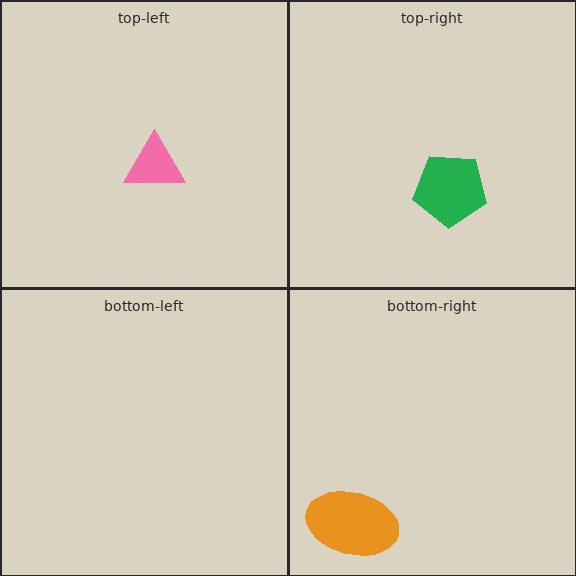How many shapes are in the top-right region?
1.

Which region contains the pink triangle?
The top-left region.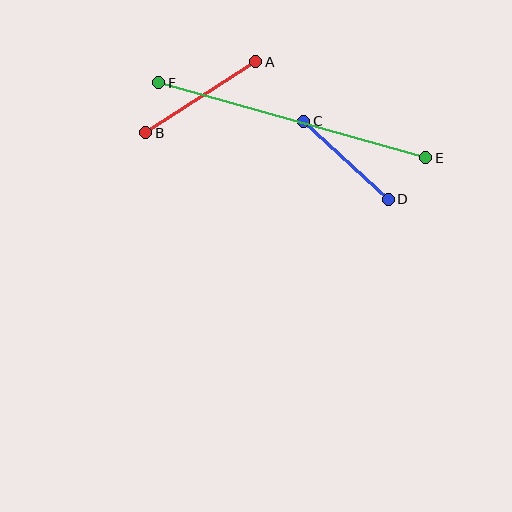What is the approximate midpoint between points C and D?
The midpoint is at approximately (346, 160) pixels.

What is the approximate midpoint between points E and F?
The midpoint is at approximately (292, 120) pixels.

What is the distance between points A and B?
The distance is approximately 131 pixels.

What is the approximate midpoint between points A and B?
The midpoint is at approximately (201, 97) pixels.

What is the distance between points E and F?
The distance is approximately 277 pixels.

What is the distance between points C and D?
The distance is approximately 115 pixels.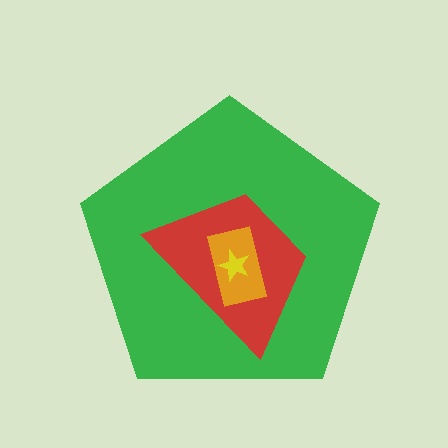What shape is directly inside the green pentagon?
The red trapezoid.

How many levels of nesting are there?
4.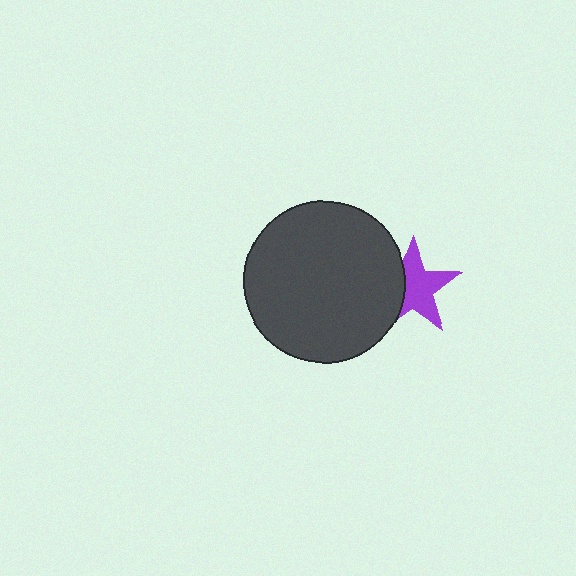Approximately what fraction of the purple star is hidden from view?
Roughly 34% of the purple star is hidden behind the dark gray circle.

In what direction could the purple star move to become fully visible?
The purple star could move right. That would shift it out from behind the dark gray circle entirely.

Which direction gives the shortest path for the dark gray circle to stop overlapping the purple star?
Moving left gives the shortest separation.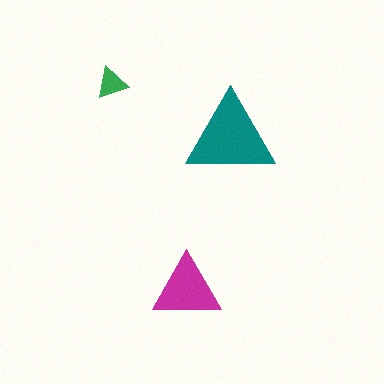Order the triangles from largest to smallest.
the teal one, the magenta one, the green one.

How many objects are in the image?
There are 3 objects in the image.